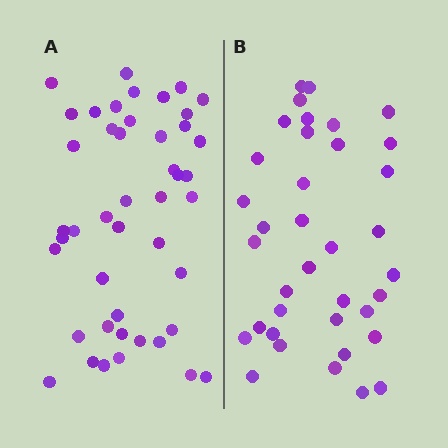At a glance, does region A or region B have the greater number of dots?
Region A (the left region) has more dots.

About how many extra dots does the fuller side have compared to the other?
Region A has roughly 8 or so more dots than region B.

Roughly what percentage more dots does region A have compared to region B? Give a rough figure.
About 20% more.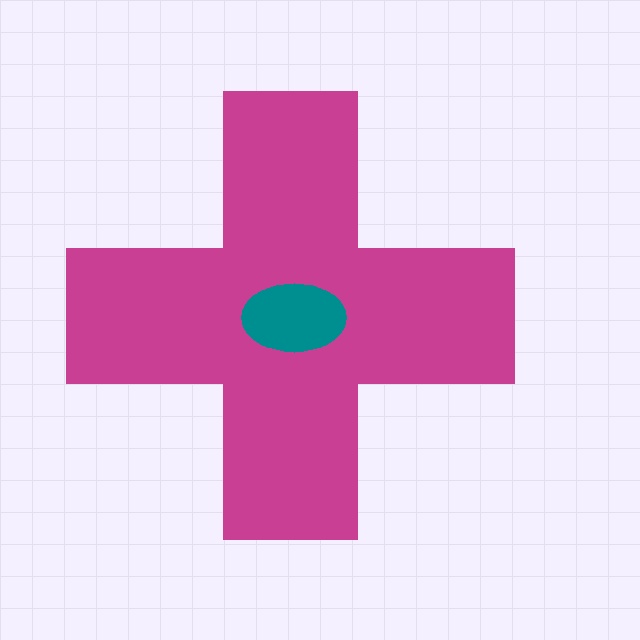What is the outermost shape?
The magenta cross.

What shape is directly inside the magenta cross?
The teal ellipse.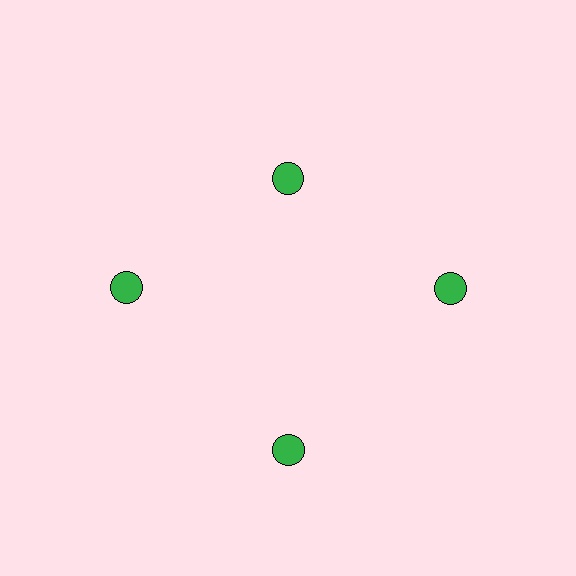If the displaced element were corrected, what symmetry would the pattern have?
It would have 4-fold rotational symmetry — the pattern would map onto itself every 90 degrees.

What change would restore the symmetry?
The symmetry would be restored by moving it outward, back onto the ring so that all 4 circles sit at equal angles and equal distance from the center.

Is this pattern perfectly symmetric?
No. The 4 green circles are arranged in a ring, but one element near the 12 o'clock position is pulled inward toward the center, breaking the 4-fold rotational symmetry.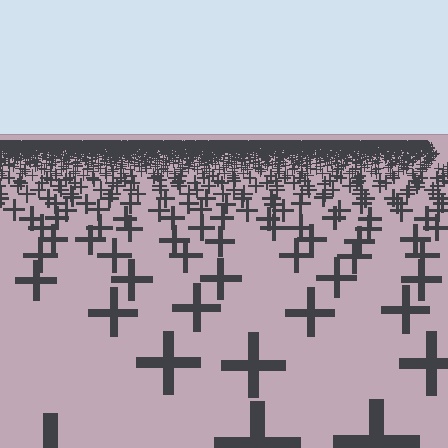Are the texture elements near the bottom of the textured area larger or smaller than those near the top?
Larger. Near the bottom, elements are closer to the viewer and appear at a bigger on-screen size.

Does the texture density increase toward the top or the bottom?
Density increases toward the top.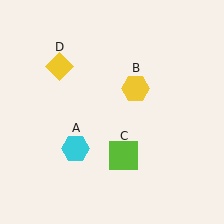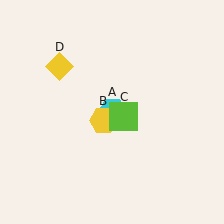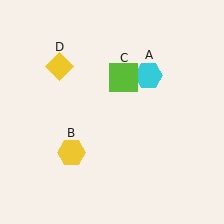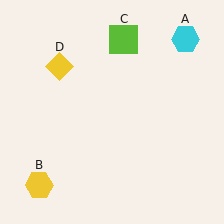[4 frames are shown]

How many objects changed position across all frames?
3 objects changed position: cyan hexagon (object A), yellow hexagon (object B), lime square (object C).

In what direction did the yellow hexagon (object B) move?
The yellow hexagon (object B) moved down and to the left.